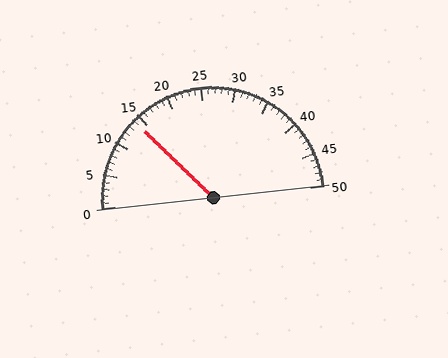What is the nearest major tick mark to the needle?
The nearest major tick mark is 15.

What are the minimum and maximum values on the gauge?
The gauge ranges from 0 to 50.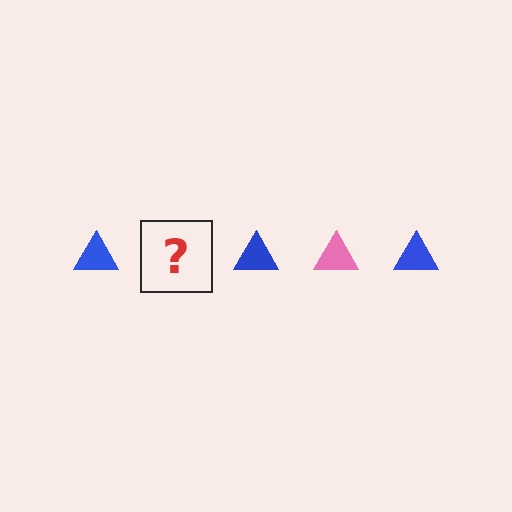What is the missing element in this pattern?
The missing element is a pink triangle.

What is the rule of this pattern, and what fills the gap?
The rule is that the pattern cycles through blue, pink triangles. The gap should be filled with a pink triangle.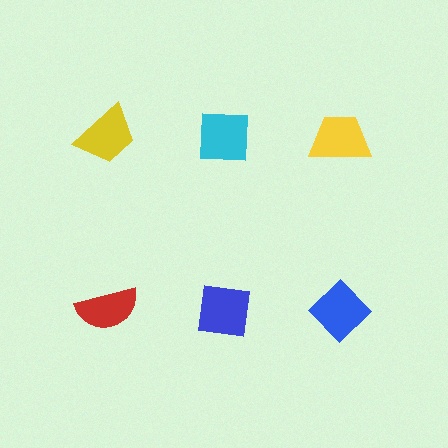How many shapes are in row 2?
3 shapes.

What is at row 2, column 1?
A red semicircle.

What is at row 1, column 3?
A yellow trapezoid.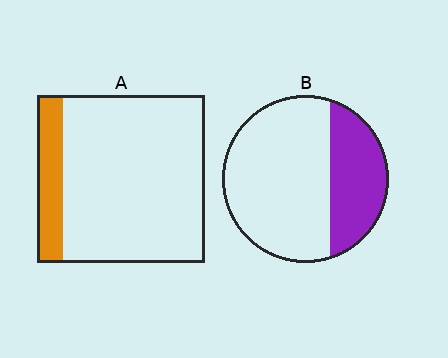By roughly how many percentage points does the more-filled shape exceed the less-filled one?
By roughly 15 percentage points (B over A).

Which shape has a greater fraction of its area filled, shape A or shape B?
Shape B.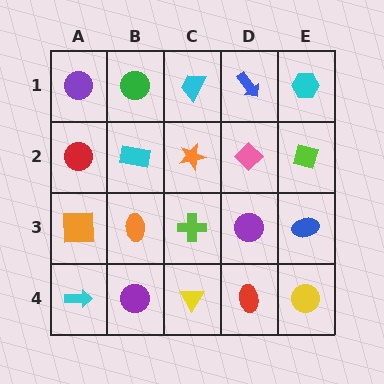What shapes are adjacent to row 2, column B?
A green circle (row 1, column B), an orange ellipse (row 3, column B), a red circle (row 2, column A), an orange star (row 2, column C).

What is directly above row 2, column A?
A purple circle.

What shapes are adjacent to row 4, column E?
A blue ellipse (row 3, column E), a red ellipse (row 4, column D).